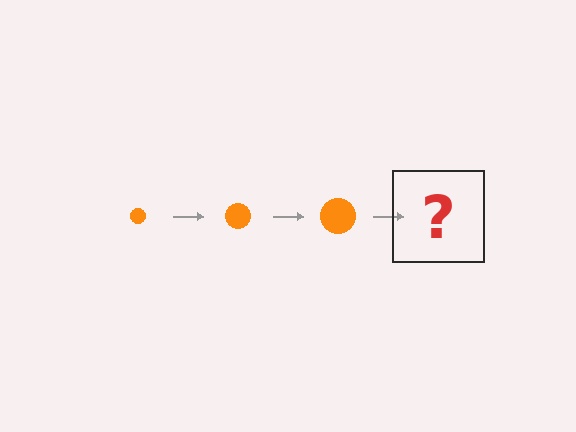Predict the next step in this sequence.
The next step is an orange circle, larger than the previous one.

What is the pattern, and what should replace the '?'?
The pattern is that the circle gets progressively larger each step. The '?' should be an orange circle, larger than the previous one.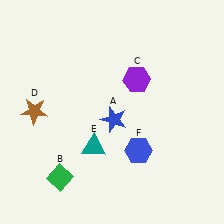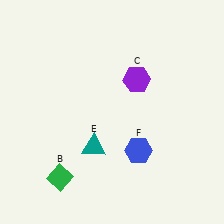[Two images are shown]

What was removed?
The blue star (A), the brown star (D) were removed in Image 2.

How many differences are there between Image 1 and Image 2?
There are 2 differences between the two images.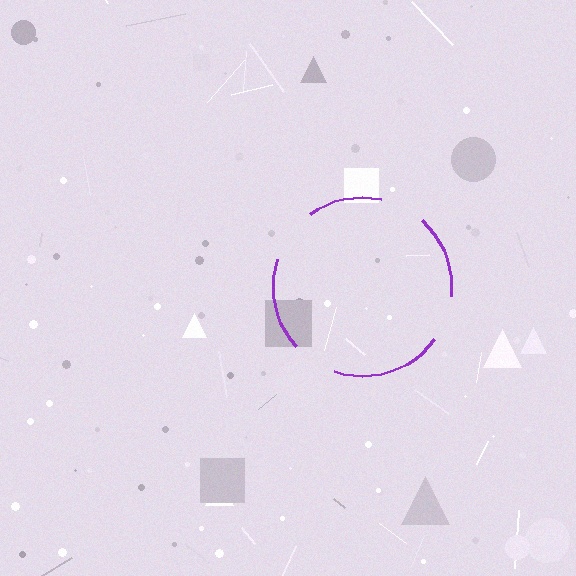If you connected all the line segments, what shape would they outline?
They would outline a circle.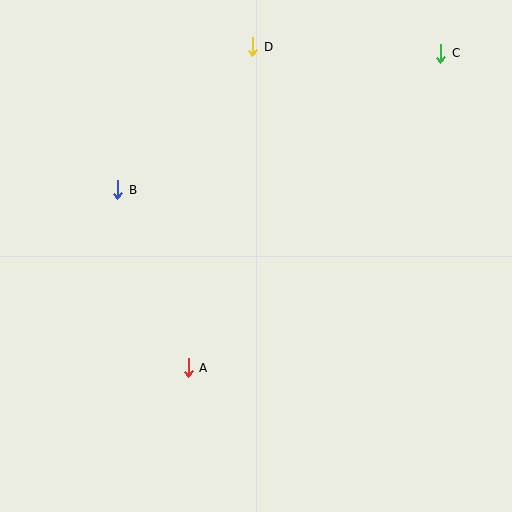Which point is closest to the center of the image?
Point A at (188, 368) is closest to the center.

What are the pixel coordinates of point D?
Point D is at (253, 47).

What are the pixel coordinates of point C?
Point C is at (441, 53).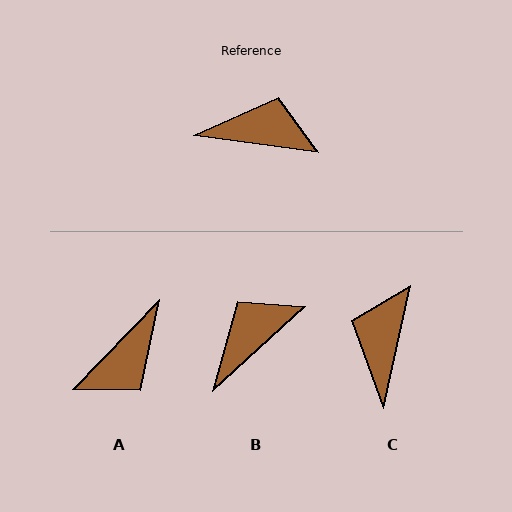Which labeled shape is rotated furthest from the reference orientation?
A, about 126 degrees away.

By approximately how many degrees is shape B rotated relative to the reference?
Approximately 50 degrees counter-clockwise.